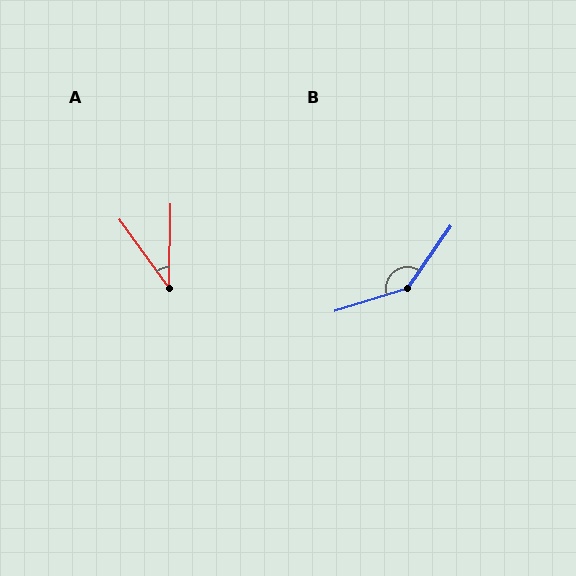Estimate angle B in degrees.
Approximately 142 degrees.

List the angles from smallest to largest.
A (37°), B (142°).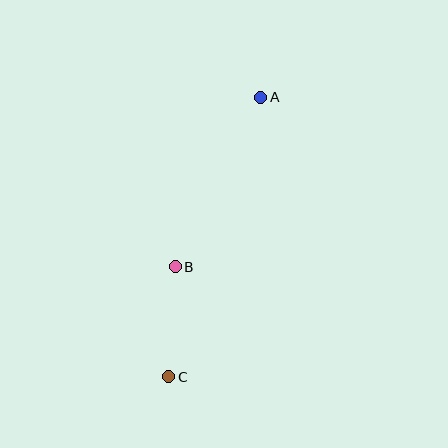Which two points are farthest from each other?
Points A and C are farthest from each other.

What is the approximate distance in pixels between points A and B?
The distance between A and B is approximately 190 pixels.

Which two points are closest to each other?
Points B and C are closest to each other.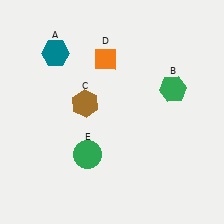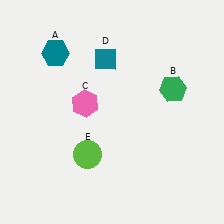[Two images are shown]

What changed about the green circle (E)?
In Image 1, E is green. In Image 2, it changed to lime.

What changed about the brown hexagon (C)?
In Image 1, C is brown. In Image 2, it changed to pink.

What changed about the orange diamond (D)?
In Image 1, D is orange. In Image 2, it changed to teal.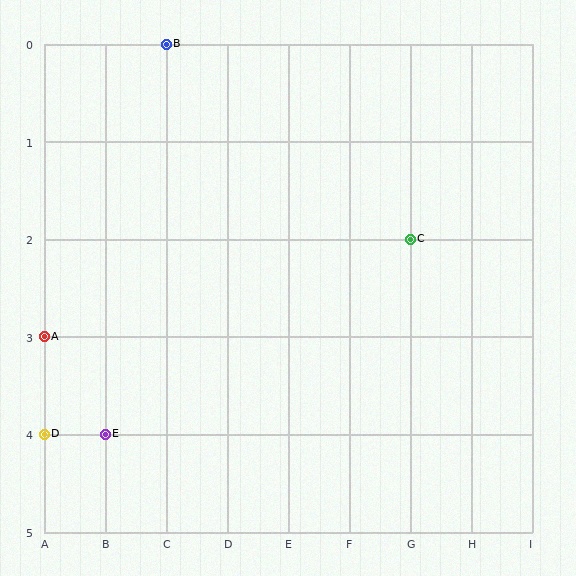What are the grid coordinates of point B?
Point B is at grid coordinates (C, 0).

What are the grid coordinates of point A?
Point A is at grid coordinates (A, 3).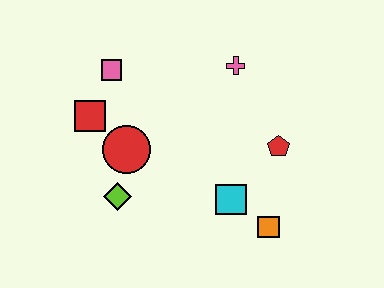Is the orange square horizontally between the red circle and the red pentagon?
Yes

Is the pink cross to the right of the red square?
Yes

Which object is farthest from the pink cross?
The lime diamond is farthest from the pink cross.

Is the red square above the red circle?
Yes